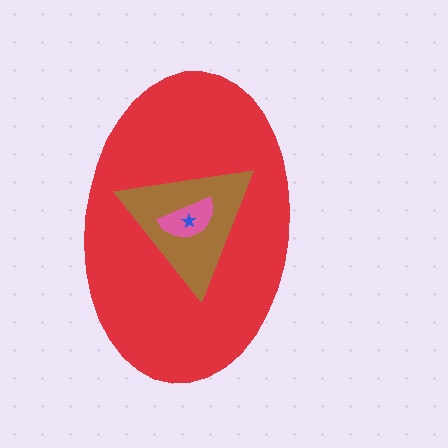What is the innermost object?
The blue star.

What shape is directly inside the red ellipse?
The brown triangle.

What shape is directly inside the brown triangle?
The pink semicircle.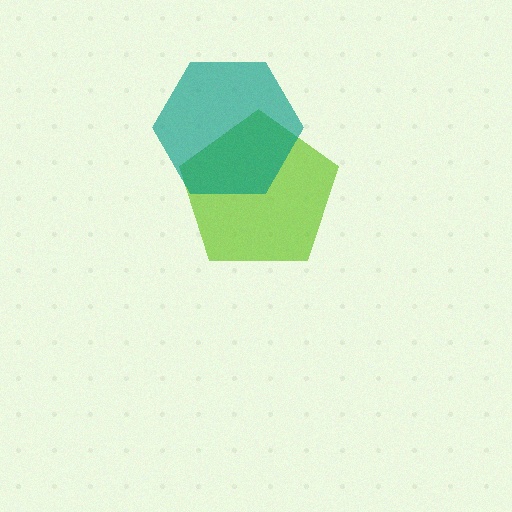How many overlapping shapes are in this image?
There are 2 overlapping shapes in the image.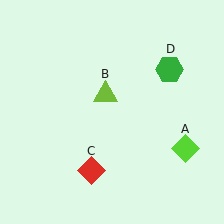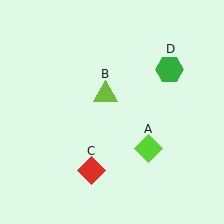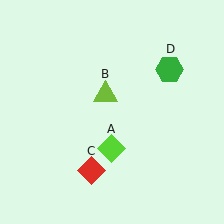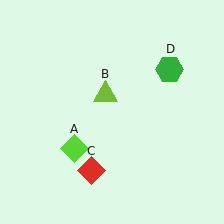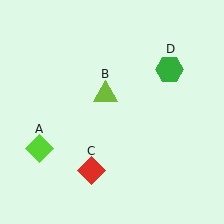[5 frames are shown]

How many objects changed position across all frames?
1 object changed position: lime diamond (object A).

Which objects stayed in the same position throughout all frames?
Lime triangle (object B) and red diamond (object C) and green hexagon (object D) remained stationary.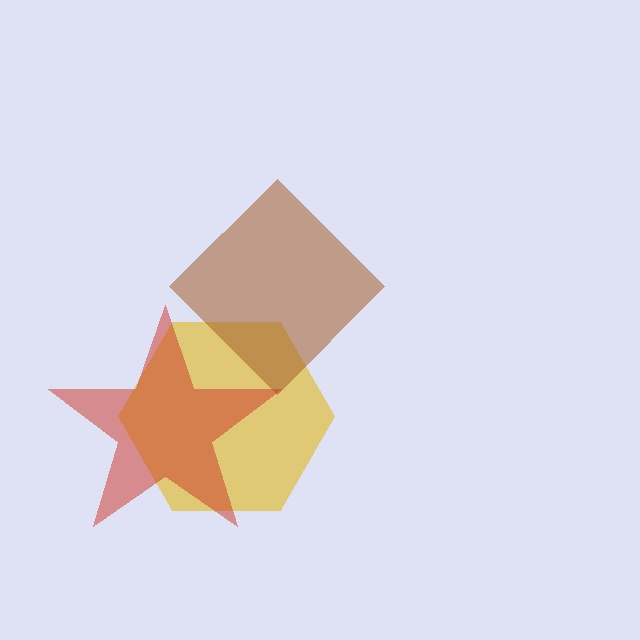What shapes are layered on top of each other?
The layered shapes are: a yellow hexagon, a brown diamond, a red star.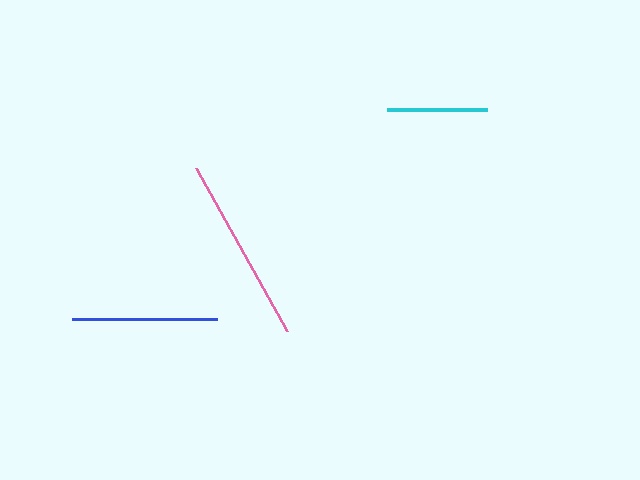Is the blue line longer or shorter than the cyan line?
The blue line is longer than the cyan line.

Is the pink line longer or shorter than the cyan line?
The pink line is longer than the cyan line.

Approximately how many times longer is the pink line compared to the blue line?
The pink line is approximately 1.3 times the length of the blue line.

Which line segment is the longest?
The pink line is the longest at approximately 187 pixels.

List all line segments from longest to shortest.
From longest to shortest: pink, blue, cyan.